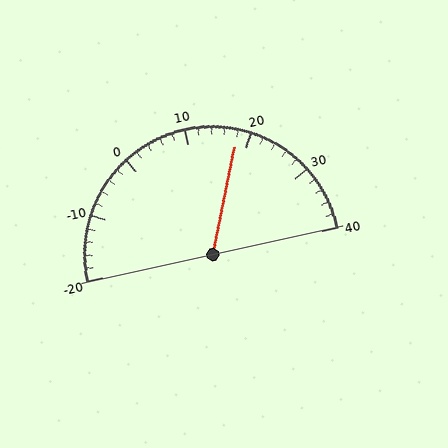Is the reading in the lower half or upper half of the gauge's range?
The reading is in the upper half of the range (-20 to 40).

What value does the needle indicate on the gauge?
The needle indicates approximately 18.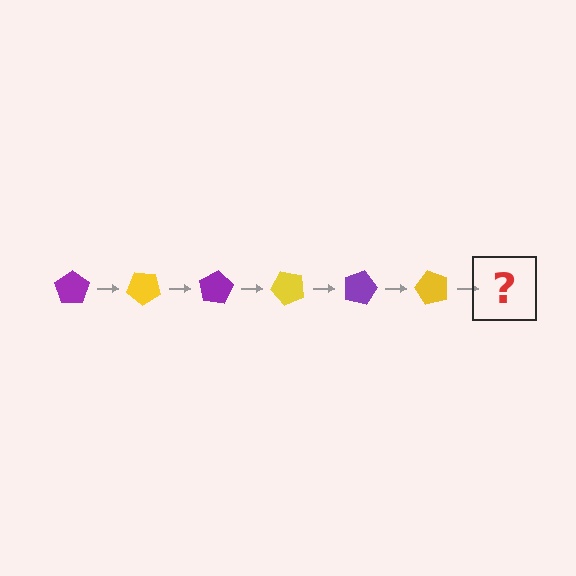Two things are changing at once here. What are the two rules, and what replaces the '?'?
The two rules are that it rotates 40 degrees each step and the color cycles through purple and yellow. The '?' should be a purple pentagon, rotated 240 degrees from the start.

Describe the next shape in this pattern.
It should be a purple pentagon, rotated 240 degrees from the start.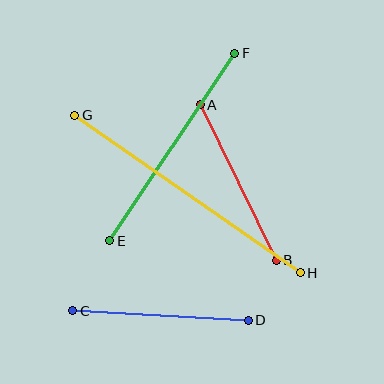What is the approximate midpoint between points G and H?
The midpoint is at approximately (187, 194) pixels.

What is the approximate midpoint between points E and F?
The midpoint is at approximately (172, 147) pixels.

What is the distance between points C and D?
The distance is approximately 176 pixels.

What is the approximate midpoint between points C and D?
The midpoint is at approximately (161, 315) pixels.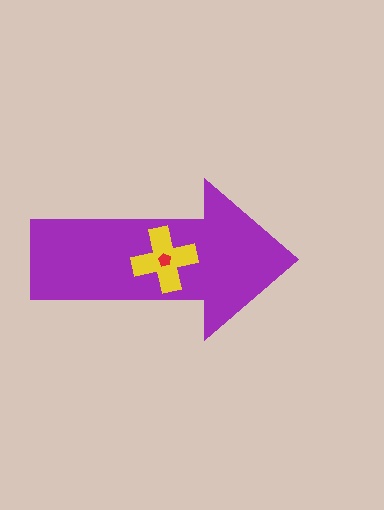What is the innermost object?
The red pentagon.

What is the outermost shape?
The purple arrow.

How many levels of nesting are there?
3.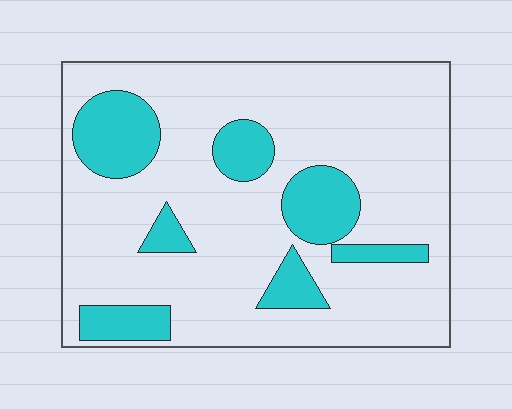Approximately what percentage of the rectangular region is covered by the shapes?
Approximately 20%.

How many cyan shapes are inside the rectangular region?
7.